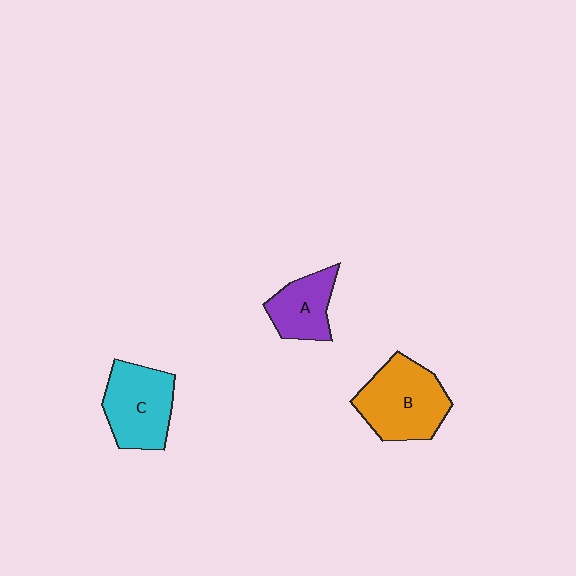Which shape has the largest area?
Shape B (orange).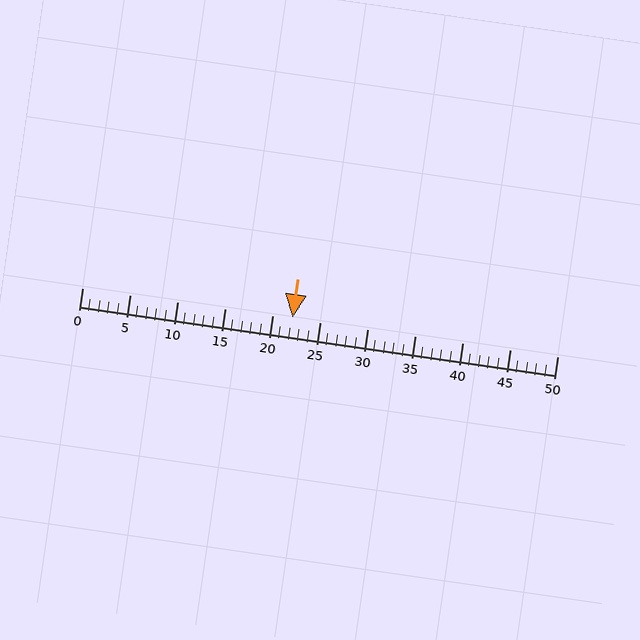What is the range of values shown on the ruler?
The ruler shows values from 0 to 50.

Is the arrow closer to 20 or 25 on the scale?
The arrow is closer to 20.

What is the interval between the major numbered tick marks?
The major tick marks are spaced 5 units apart.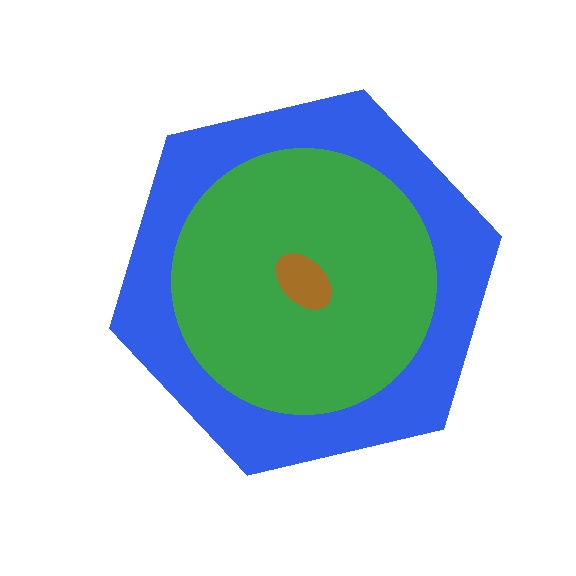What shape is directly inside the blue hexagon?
The green circle.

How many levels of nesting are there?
3.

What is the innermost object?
The brown ellipse.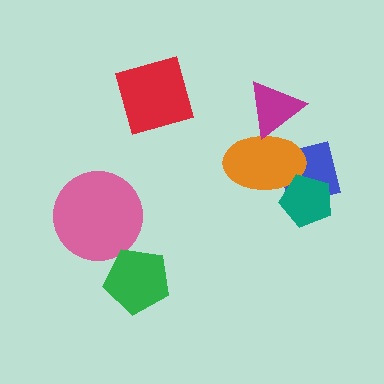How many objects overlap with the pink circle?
0 objects overlap with the pink circle.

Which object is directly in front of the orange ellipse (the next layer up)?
The magenta triangle is directly in front of the orange ellipse.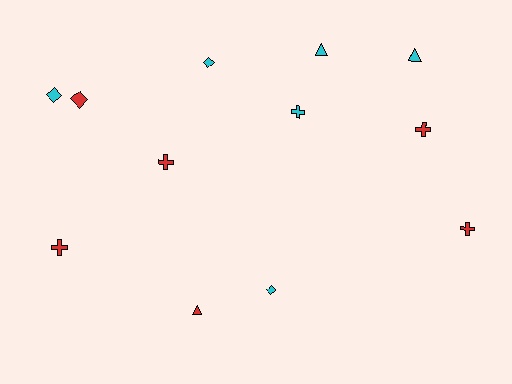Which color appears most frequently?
Red, with 6 objects.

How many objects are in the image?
There are 12 objects.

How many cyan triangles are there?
There are 2 cyan triangles.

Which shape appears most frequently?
Cross, with 5 objects.